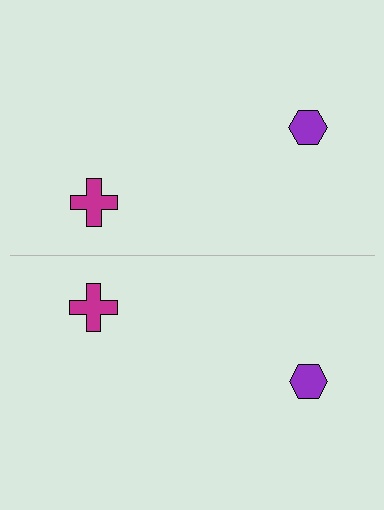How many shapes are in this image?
There are 4 shapes in this image.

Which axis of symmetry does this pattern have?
The pattern has a horizontal axis of symmetry running through the center of the image.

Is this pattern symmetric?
Yes, this pattern has bilateral (reflection) symmetry.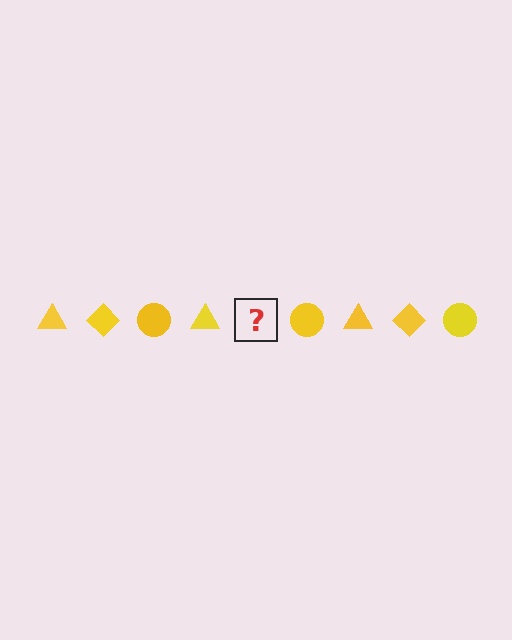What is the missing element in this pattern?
The missing element is a yellow diamond.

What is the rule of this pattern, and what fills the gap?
The rule is that the pattern cycles through triangle, diamond, circle shapes in yellow. The gap should be filled with a yellow diamond.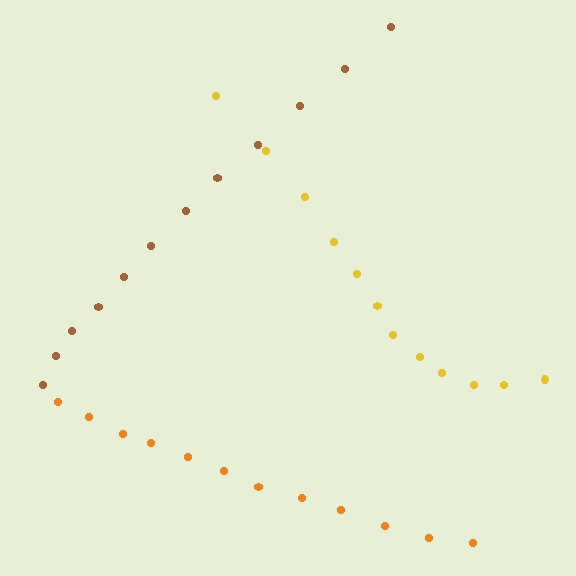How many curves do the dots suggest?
There are 3 distinct paths.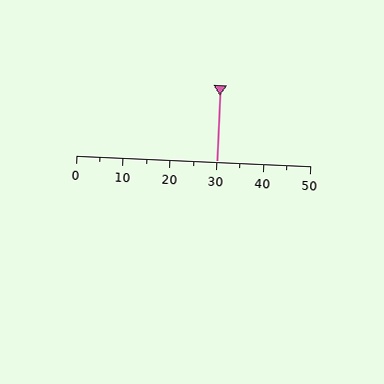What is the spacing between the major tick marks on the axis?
The major ticks are spaced 10 apart.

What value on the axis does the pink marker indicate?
The marker indicates approximately 30.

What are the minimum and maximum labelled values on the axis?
The axis runs from 0 to 50.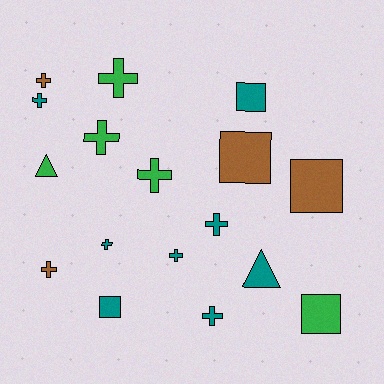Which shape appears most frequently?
Cross, with 10 objects.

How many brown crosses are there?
There are 2 brown crosses.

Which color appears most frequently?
Teal, with 8 objects.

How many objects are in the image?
There are 17 objects.